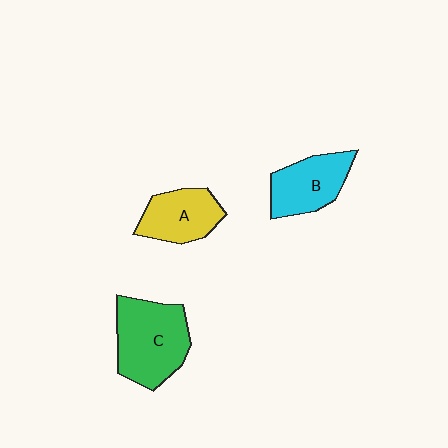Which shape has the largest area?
Shape C (green).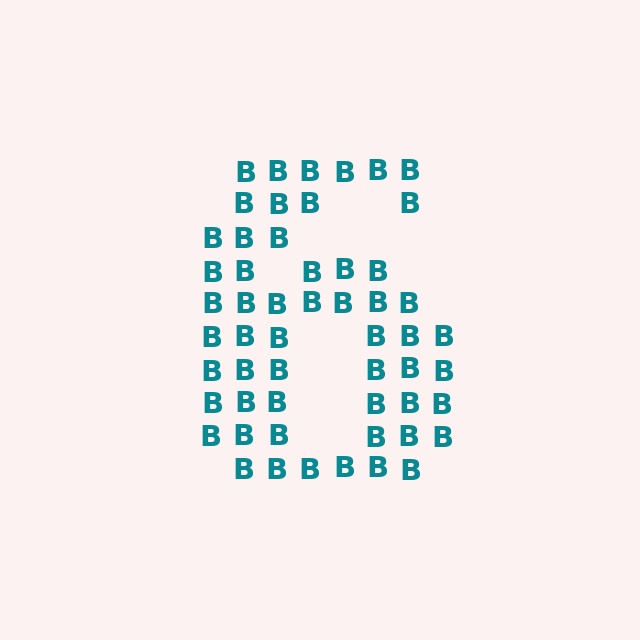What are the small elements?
The small elements are letter B's.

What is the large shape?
The large shape is the digit 6.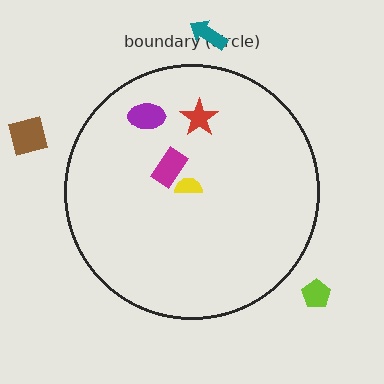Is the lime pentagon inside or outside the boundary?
Outside.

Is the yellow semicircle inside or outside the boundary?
Inside.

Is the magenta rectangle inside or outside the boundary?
Inside.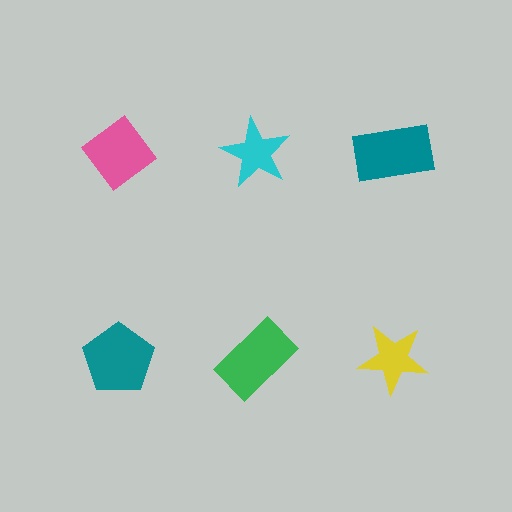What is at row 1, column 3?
A teal rectangle.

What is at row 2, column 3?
A yellow star.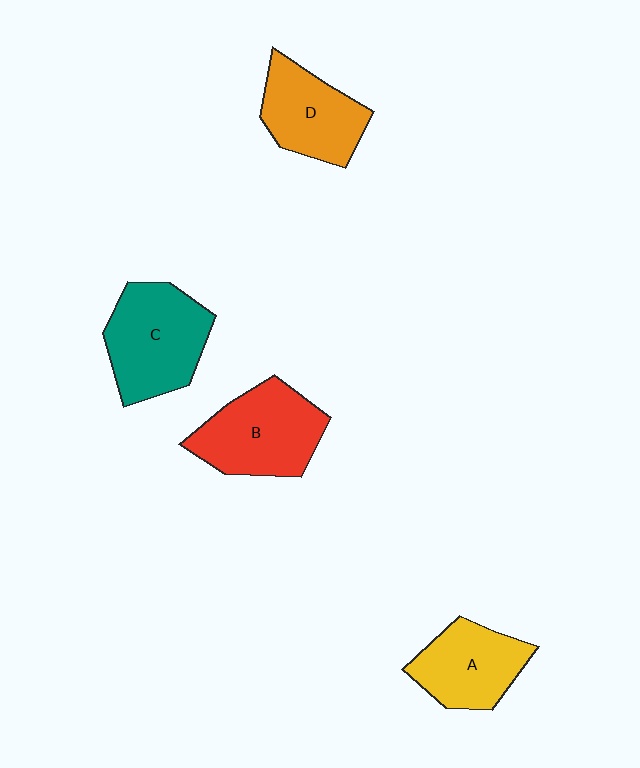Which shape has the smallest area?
Shape A (yellow).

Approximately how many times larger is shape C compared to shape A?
Approximately 1.3 times.